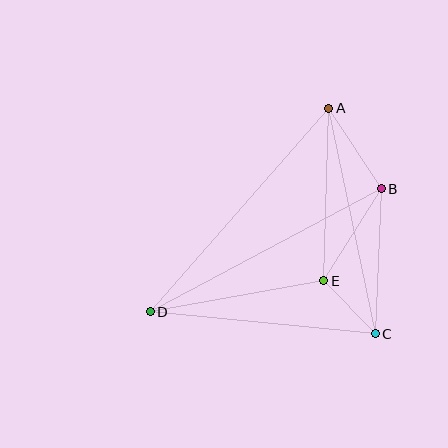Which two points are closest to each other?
Points C and E are closest to each other.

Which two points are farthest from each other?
Points A and D are farthest from each other.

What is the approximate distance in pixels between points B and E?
The distance between B and E is approximately 108 pixels.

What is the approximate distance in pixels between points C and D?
The distance between C and D is approximately 226 pixels.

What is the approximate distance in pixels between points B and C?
The distance between B and C is approximately 145 pixels.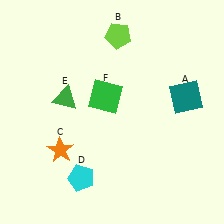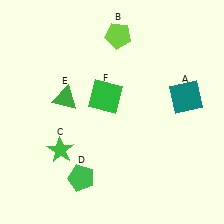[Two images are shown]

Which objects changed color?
C changed from orange to green. D changed from cyan to green.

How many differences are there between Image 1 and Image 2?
There are 2 differences between the two images.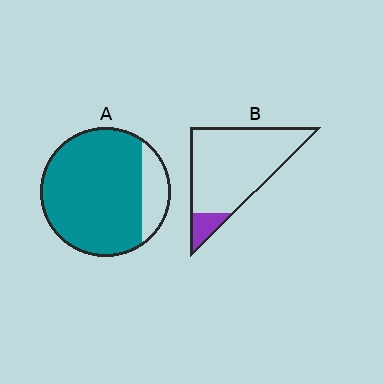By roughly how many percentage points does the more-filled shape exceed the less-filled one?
By roughly 70 percentage points (A over B).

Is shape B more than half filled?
No.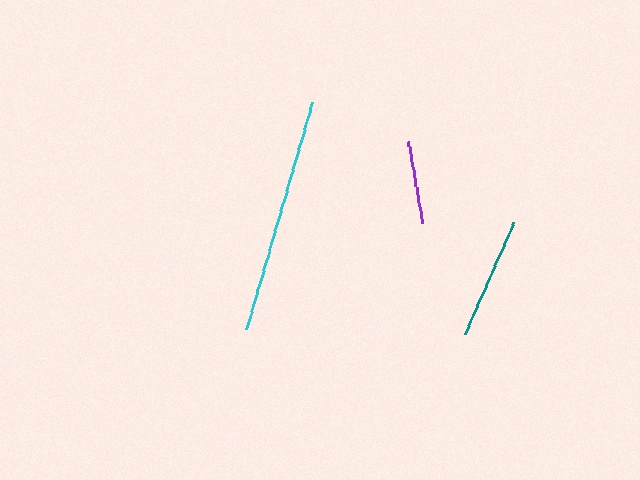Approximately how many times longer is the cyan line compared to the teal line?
The cyan line is approximately 1.9 times the length of the teal line.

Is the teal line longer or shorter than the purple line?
The teal line is longer than the purple line.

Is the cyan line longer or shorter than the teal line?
The cyan line is longer than the teal line.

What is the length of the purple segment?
The purple segment is approximately 83 pixels long.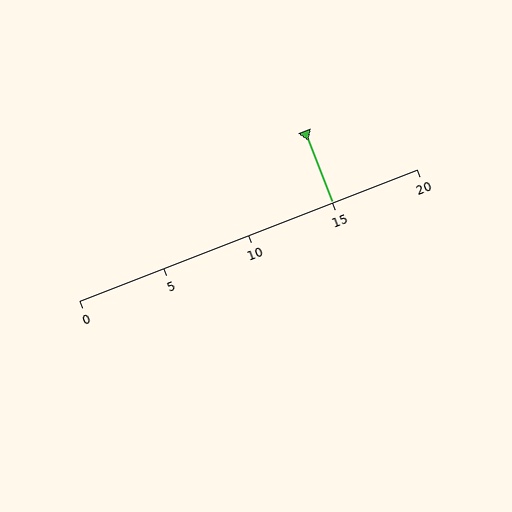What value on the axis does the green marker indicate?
The marker indicates approximately 15.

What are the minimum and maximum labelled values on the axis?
The axis runs from 0 to 20.